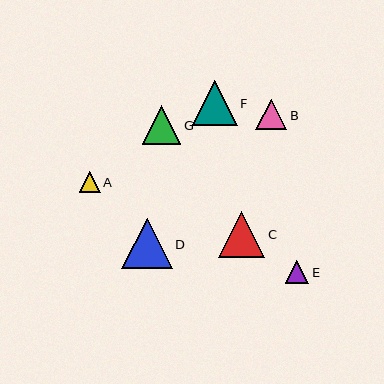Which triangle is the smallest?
Triangle A is the smallest with a size of approximately 21 pixels.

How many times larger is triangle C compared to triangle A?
Triangle C is approximately 2.2 times the size of triangle A.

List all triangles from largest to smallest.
From largest to smallest: D, C, F, G, B, E, A.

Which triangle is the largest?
Triangle D is the largest with a size of approximately 50 pixels.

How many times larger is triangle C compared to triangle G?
Triangle C is approximately 1.2 times the size of triangle G.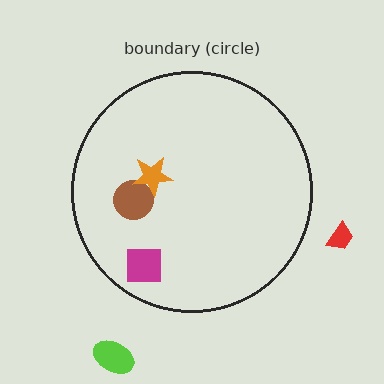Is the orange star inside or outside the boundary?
Inside.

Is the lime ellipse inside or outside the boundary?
Outside.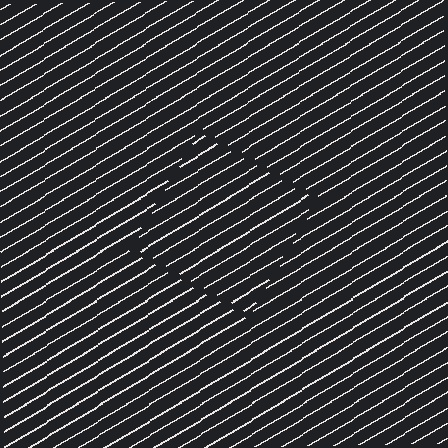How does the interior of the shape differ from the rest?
The interior of the shape contains the same grating, shifted by half a period — the contour is defined by the phase discontinuity where line-ends from the inner and outer gratings abut.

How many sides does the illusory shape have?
4 sides — the line-ends trace a square.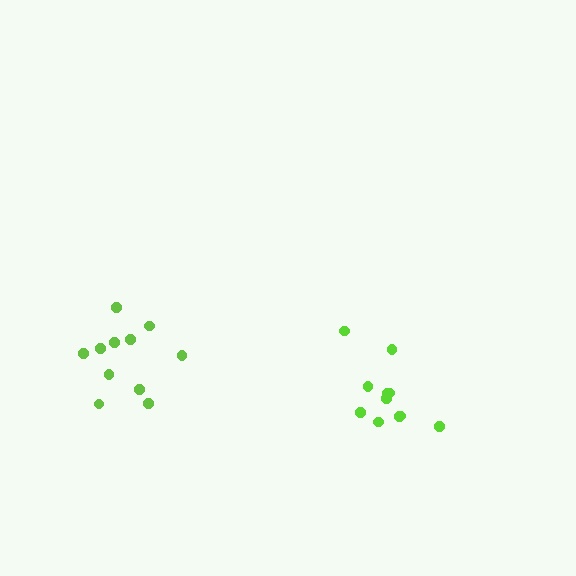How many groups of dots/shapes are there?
There are 2 groups.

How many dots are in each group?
Group 1: 11 dots, Group 2: 11 dots (22 total).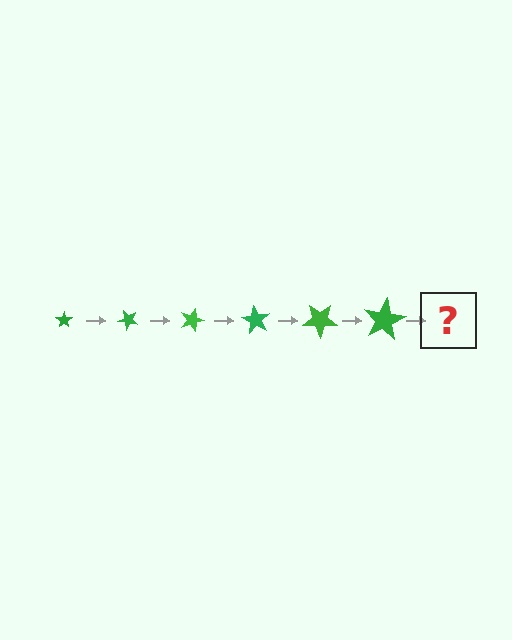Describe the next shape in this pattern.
It should be a star, larger than the previous one and rotated 270 degrees from the start.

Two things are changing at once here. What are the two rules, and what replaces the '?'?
The two rules are that the star grows larger each step and it rotates 45 degrees each step. The '?' should be a star, larger than the previous one and rotated 270 degrees from the start.